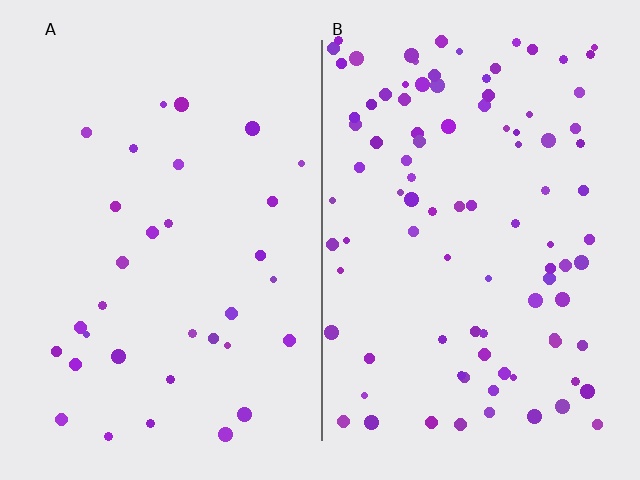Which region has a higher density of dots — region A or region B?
B (the right).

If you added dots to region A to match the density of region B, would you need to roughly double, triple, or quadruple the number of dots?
Approximately triple.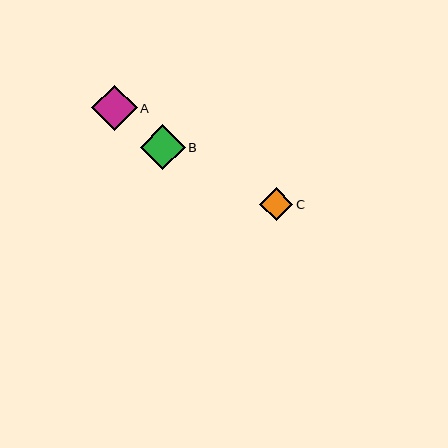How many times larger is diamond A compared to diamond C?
Diamond A is approximately 1.4 times the size of diamond C.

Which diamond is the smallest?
Diamond C is the smallest with a size of approximately 33 pixels.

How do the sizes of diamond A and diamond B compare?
Diamond A and diamond B are approximately the same size.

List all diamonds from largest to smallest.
From largest to smallest: A, B, C.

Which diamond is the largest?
Diamond A is the largest with a size of approximately 46 pixels.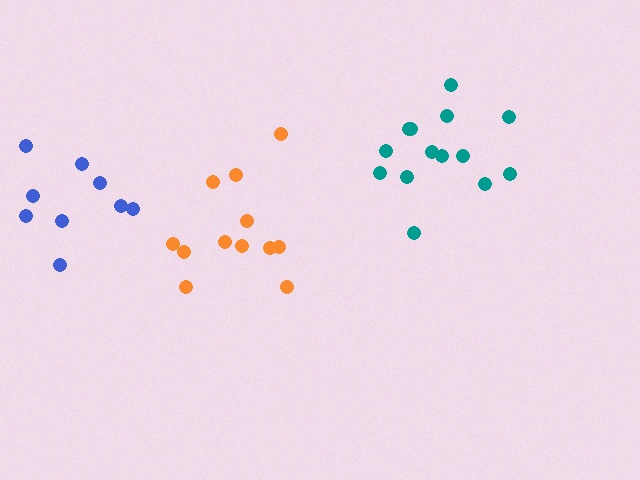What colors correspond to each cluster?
The clusters are colored: orange, teal, blue.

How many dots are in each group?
Group 1: 12 dots, Group 2: 14 dots, Group 3: 9 dots (35 total).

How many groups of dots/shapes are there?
There are 3 groups.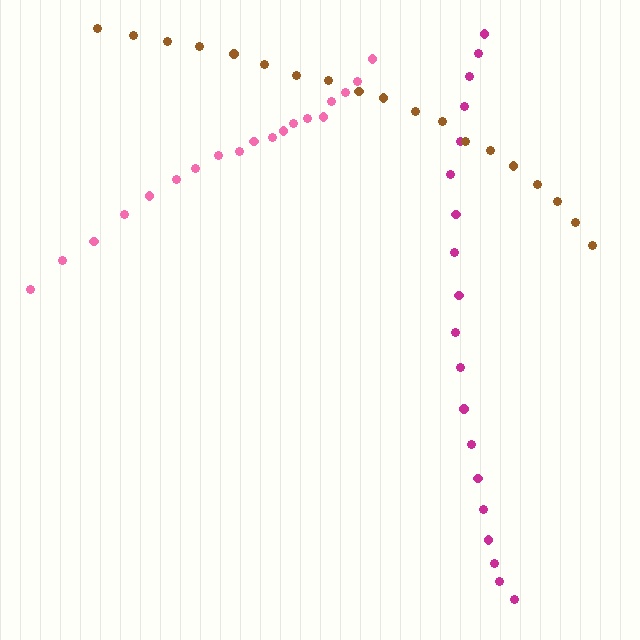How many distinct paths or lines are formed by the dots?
There are 3 distinct paths.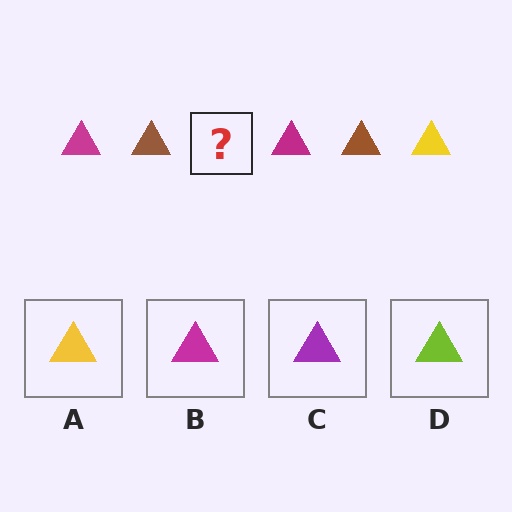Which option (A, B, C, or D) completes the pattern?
A.